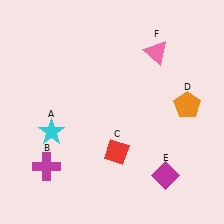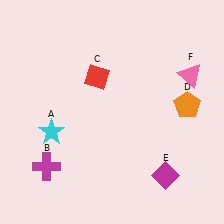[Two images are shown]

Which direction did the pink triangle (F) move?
The pink triangle (F) moved right.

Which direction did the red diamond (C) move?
The red diamond (C) moved up.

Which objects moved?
The objects that moved are: the red diamond (C), the pink triangle (F).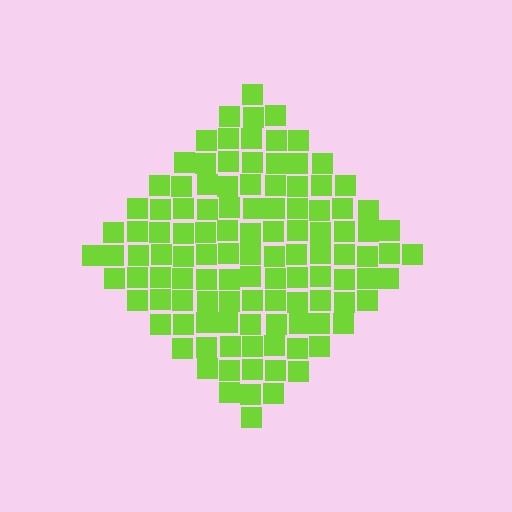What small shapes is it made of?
It is made of small squares.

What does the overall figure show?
The overall figure shows a diamond.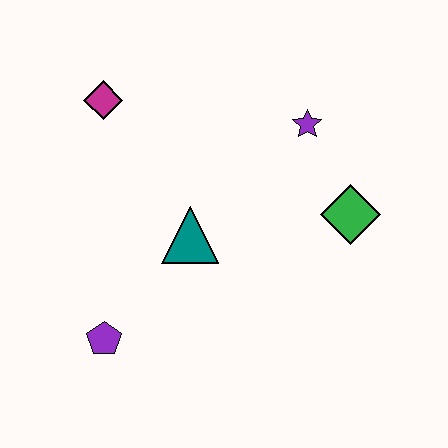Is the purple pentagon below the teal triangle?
Yes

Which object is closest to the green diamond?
The purple star is closest to the green diamond.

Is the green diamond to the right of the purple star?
Yes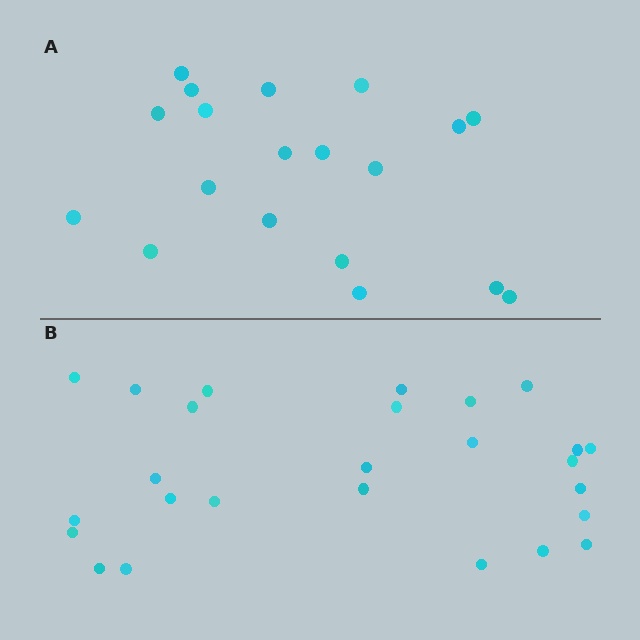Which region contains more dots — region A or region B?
Region B (the bottom region) has more dots.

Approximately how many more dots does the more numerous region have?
Region B has roughly 8 or so more dots than region A.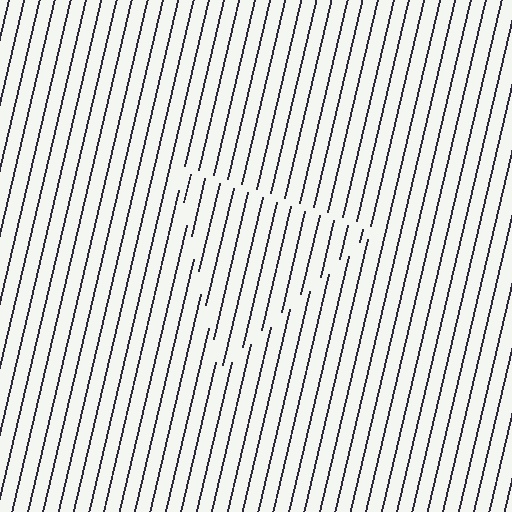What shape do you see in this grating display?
An illusory triangle. The interior of the shape contains the same grating, shifted by half a period — the contour is defined by the phase discontinuity where line-ends from the inner and outer gratings abut.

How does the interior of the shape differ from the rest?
The interior of the shape contains the same grating, shifted by half a period — the contour is defined by the phase discontinuity where line-ends from the inner and outer gratings abut.